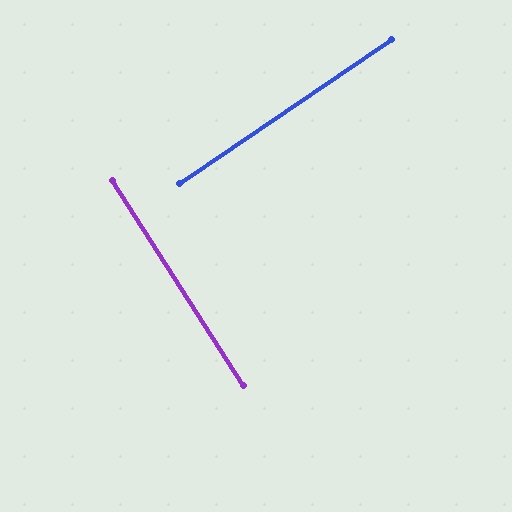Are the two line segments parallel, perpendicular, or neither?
Perpendicular — they meet at approximately 88°.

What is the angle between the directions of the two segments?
Approximately 88 degrees.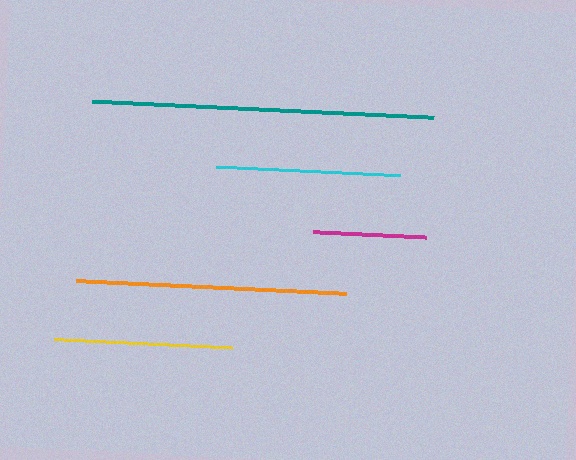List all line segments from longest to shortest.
From longest to shortest: teal, orange, cyan, yellow, magenta.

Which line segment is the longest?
The teal line is the longest at approximately 342 pixels.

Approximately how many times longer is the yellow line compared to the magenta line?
The yellow line is approximately 1.6 times the length of the magenta line.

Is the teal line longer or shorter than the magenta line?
The teal line is longer than the magenta line.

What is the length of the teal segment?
The teal segment is approximately 342 pixels long.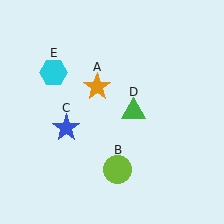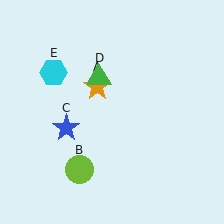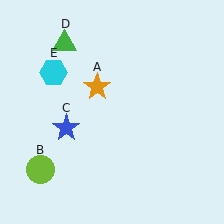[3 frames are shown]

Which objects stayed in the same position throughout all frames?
Orange star (object A) and blue star (object C) and cyan hexagon (object E) remained stationary.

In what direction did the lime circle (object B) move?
The lime circle (object B) moved left.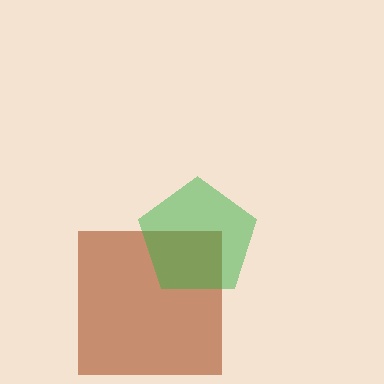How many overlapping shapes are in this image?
There are 2 overlapping shapes in the image.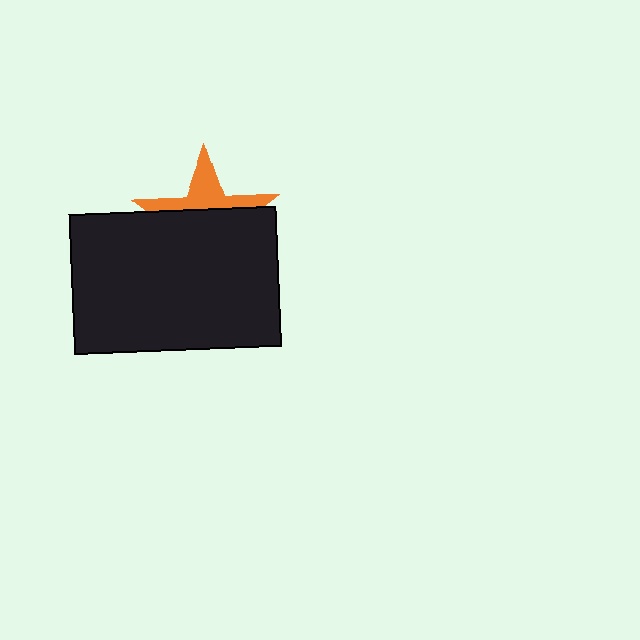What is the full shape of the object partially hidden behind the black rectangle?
The partially hidden object is an orange star.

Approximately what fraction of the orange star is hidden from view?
Roughly 64% of the orange star is hidden behind the black rectangle.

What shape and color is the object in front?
The object in front is a black rectangle.